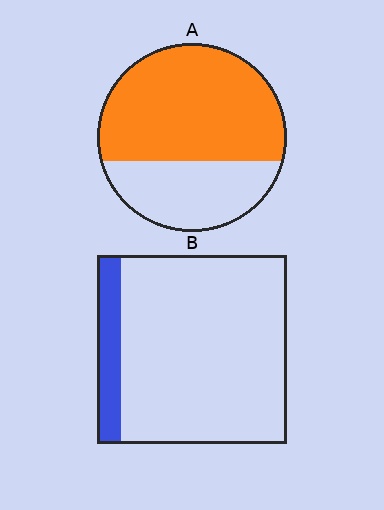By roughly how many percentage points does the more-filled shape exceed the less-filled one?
By roughly 55 percentage points (A over B).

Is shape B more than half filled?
No.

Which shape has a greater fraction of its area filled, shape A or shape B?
Shape A.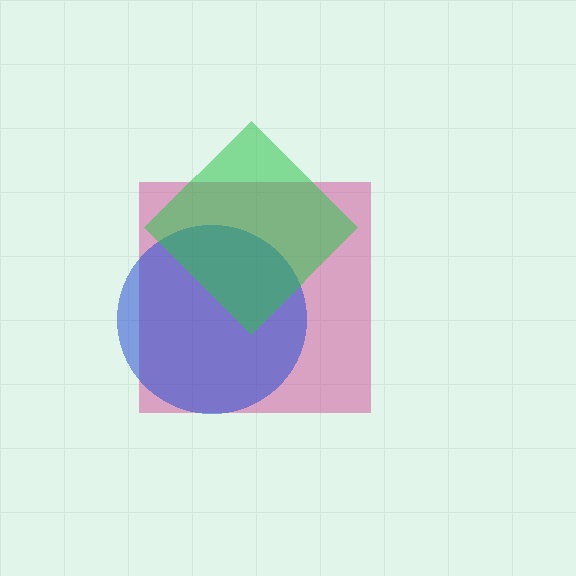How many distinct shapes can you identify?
There are 3 distinct shapes: a magenta square, a blue circle, a green diamond.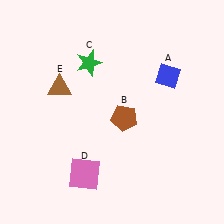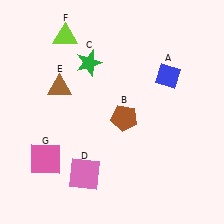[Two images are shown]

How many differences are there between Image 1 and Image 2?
There are 2 differences between the two images.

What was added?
A lime triangle (F), a pink square (G) were added in Image 2.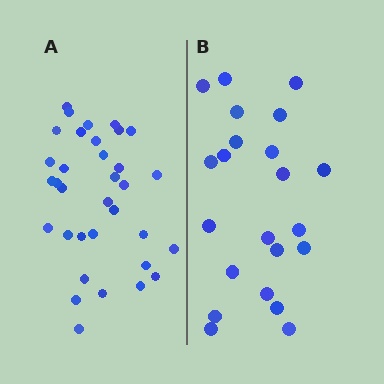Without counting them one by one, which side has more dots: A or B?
Region A (the left region) has more dots.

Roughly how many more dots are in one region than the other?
Region A has roughly 12 or so more dots than region B.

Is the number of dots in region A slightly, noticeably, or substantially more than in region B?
Region A has substantially more. The ratio is roughly 1.5 to 1.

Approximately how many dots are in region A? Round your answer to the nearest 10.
About 30 dots. (The exact count is 34, which rounds to 30.)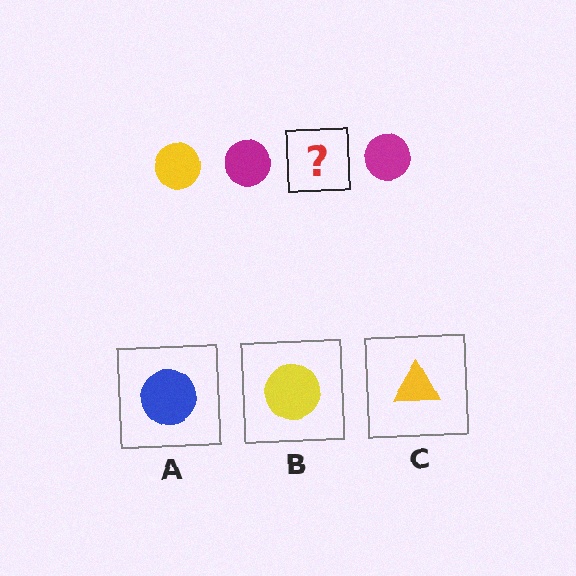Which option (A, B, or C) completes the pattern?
B.